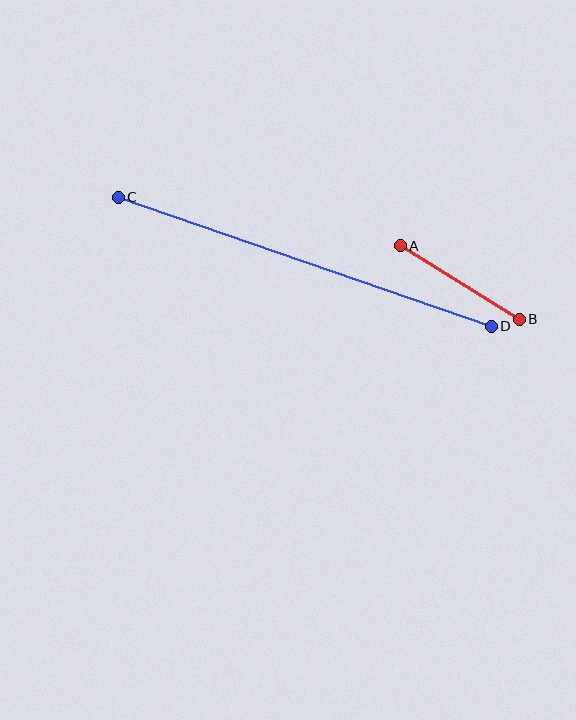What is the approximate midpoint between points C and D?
The midpoint is at approximately (305, 262) pixels.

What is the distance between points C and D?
The distance is approximately 395 pixels.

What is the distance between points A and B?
The distance is approximately 140 pixels.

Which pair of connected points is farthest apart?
Points C and D are farthest apart.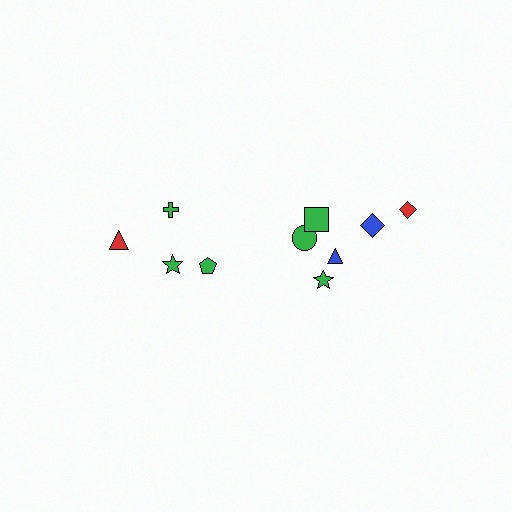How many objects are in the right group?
There are 6 objects.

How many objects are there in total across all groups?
There are 10 objects.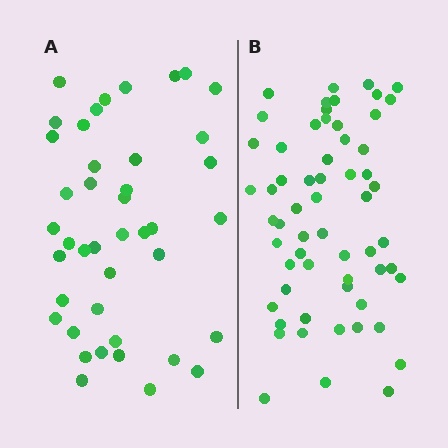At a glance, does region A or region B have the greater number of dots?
Region B (the right region) has more dots.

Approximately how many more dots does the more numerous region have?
Region B has approximately 20 more dots than region A.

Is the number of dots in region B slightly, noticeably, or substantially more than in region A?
Region B has noticeably more, but not dramatically so. The ratio is roughly 1.4 to 1.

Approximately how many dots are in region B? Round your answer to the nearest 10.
About 60 dots.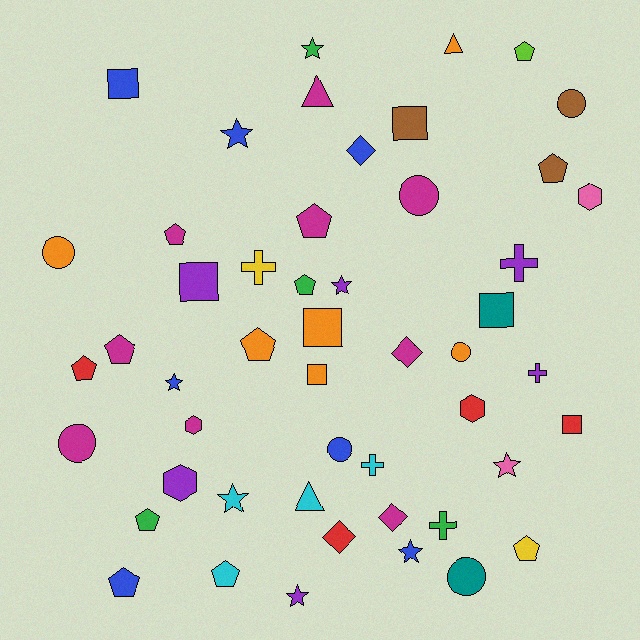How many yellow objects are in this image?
There are 2 yellow objects.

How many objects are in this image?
There are 50 objects.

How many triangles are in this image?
There are 3 triangles.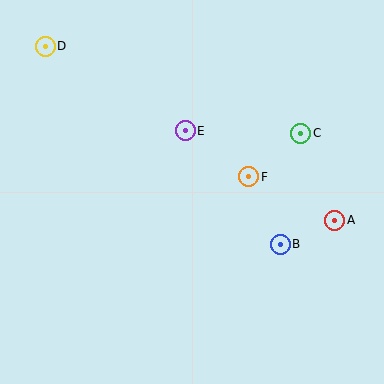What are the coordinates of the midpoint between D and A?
The midpoint between D and A is at (190, 133).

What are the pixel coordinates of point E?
Point E is at (185, 131).